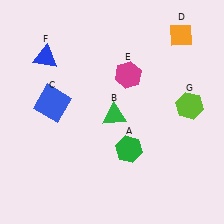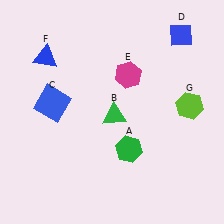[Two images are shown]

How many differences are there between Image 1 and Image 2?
There is 1 difference between the two images.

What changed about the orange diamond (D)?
In Image 1, D is orange. In Image 2, it changed to blue.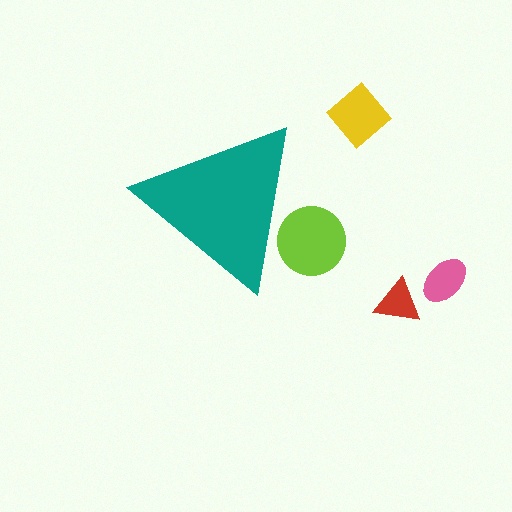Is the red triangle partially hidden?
No, the red triangle is fully visible.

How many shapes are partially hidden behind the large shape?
1 shape is partially hidden.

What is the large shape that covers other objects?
A teal triangle.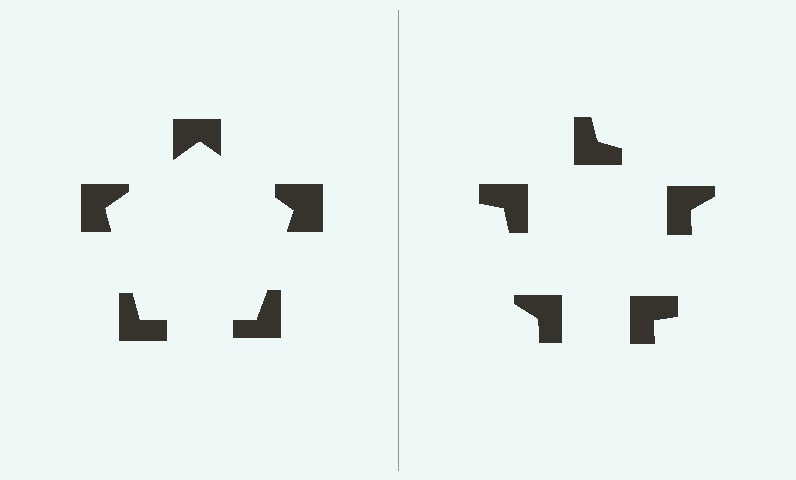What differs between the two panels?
The notched squares are positioned identically on both sides; only the wedge orientations differ. On the left they align to a pentagon; on the right they are misaligned.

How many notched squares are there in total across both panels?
10 — 5 on each side.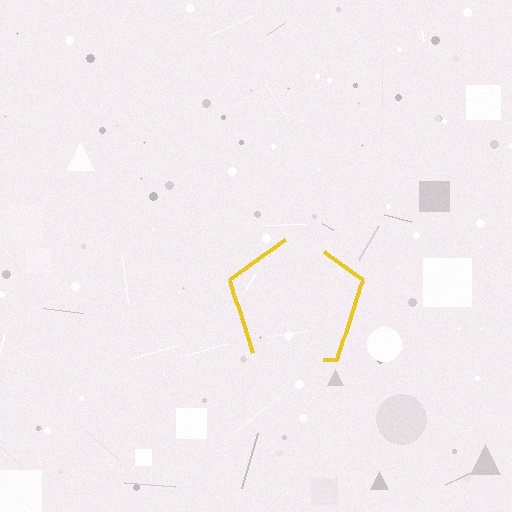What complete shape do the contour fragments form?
The contour fragments form a pentagon.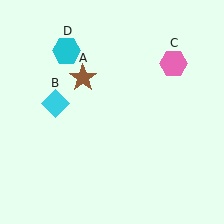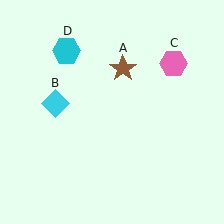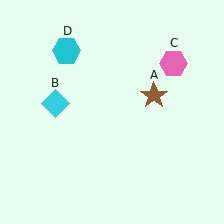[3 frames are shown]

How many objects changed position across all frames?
1 object changed position: brown star (object A).